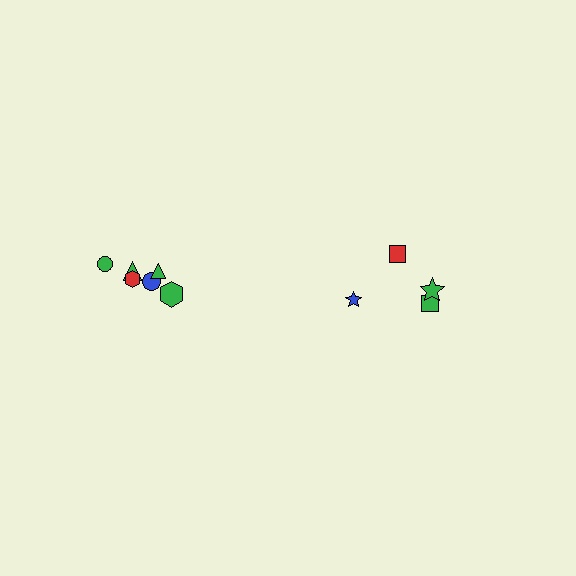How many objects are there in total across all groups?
There are 10 objects.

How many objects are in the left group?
There are 6 objects.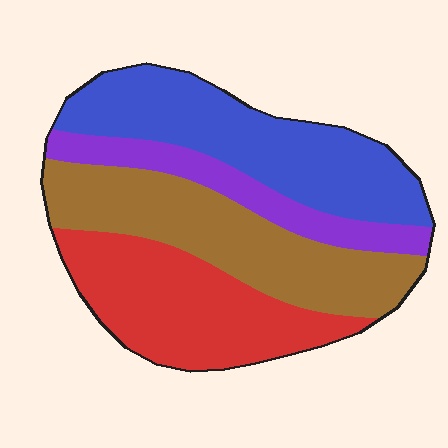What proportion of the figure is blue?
Blue takes up about one third (1/3) of the figure.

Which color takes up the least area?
Purple, at roughly 15%.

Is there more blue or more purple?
Blue.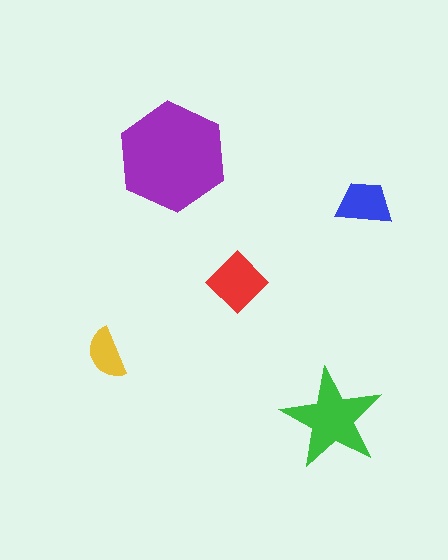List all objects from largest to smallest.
The purple hexagon, the green star, the red diamond, the blue trapezoid, the yellow semicircle.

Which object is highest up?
The purple hexagon is topmost.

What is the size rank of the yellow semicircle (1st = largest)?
5th.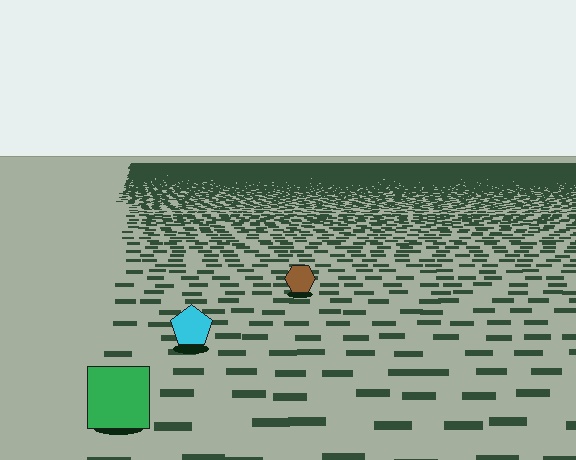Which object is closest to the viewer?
The green square is closest. The texture marks near it are larger and more spread out.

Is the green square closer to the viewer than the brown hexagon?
Yes. The green square is closer — you can tell from the texture gradient: the ground texture is coarser near it.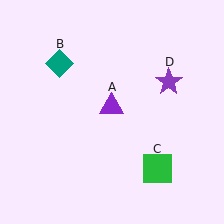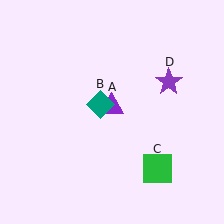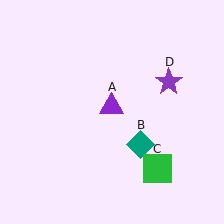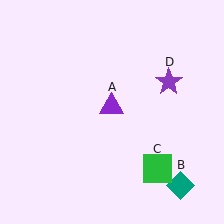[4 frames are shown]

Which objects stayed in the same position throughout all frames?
Purple triangle (object A) and green square (object C) and purple star (object D) remained stationary.